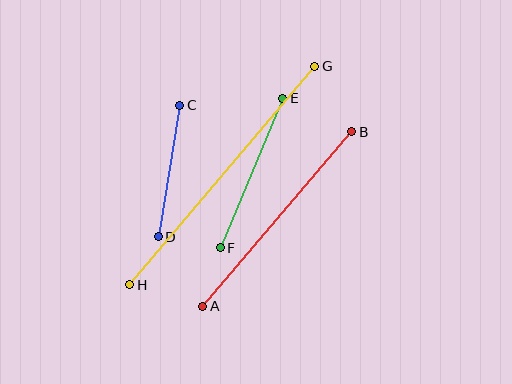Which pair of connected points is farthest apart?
Points G and H are farthest apart.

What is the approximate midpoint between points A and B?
The midpoint is at approximately (277, 219) pixels.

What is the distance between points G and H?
The distance is approximately 286 pixels.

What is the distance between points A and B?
The distance is approximately 230 pixels.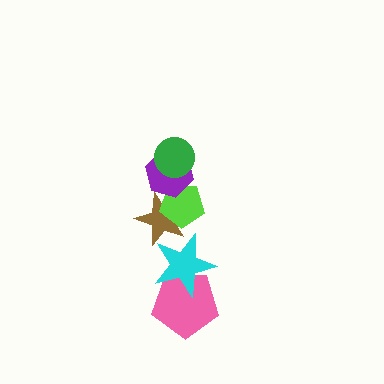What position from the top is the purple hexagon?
The purple hexagon is 2nd from the top.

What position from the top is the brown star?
The brown star is 4th from the top.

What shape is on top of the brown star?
The lime pentagon is on top of the brown star.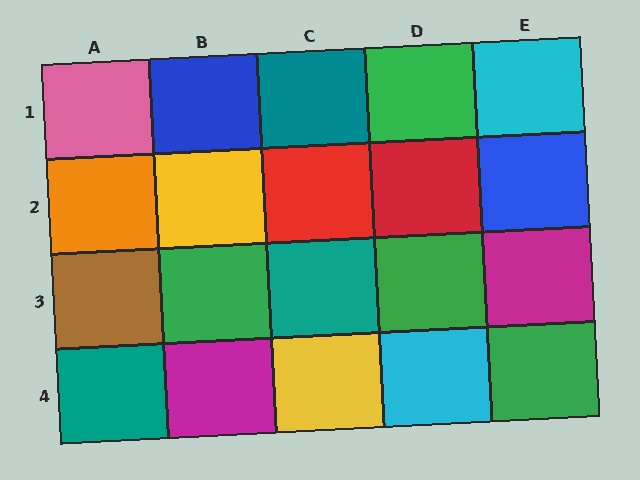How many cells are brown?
1 cell is brown.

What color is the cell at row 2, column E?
Blue.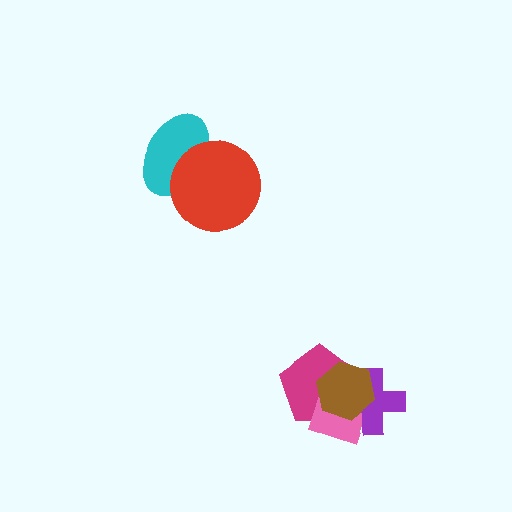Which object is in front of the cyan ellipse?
The red circle is in front of the cyan ellipse.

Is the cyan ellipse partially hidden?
Yes, it is partially covered by another shape.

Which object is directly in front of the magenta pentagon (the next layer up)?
The pink diamond is directly in front of the magenta pentagon.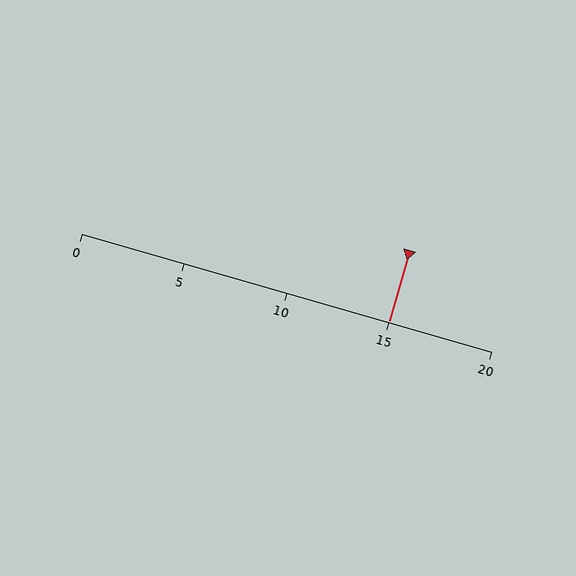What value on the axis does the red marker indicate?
The marker indicates approximately 15.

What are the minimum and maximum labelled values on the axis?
The axis runs from 0 to 20.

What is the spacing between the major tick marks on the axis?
The major ticks are spaced 5 apart.